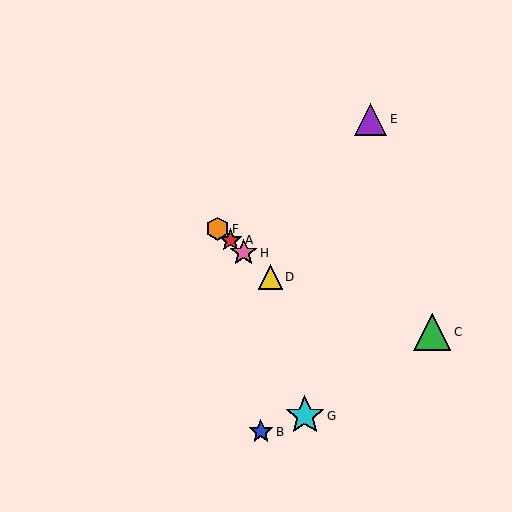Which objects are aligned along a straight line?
Objects A, D, F, H are aligned along a straight line.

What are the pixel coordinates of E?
Object E is at (371, 119).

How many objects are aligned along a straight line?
4 objects (A, D, F, H) are aligned along a straight line.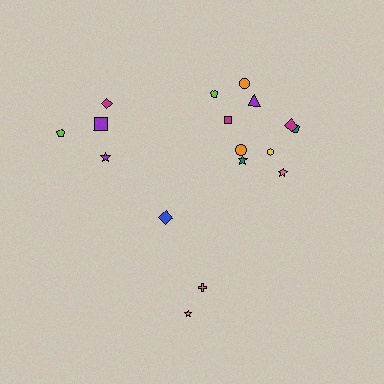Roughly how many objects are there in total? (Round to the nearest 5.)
Roughly 15 objects in total.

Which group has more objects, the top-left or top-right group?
The top-right group.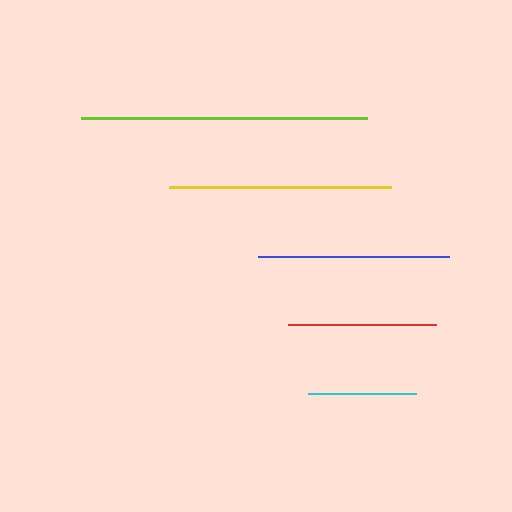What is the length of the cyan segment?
The cyan segment is approximately 107 pixels long.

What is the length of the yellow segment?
The yellow segment is approximately 222 pixels long.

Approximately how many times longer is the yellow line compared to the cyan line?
The yellow line is approximately 2.1 times the length of the cyan line.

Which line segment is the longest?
The lime line is the longest at approximately 286 pixels.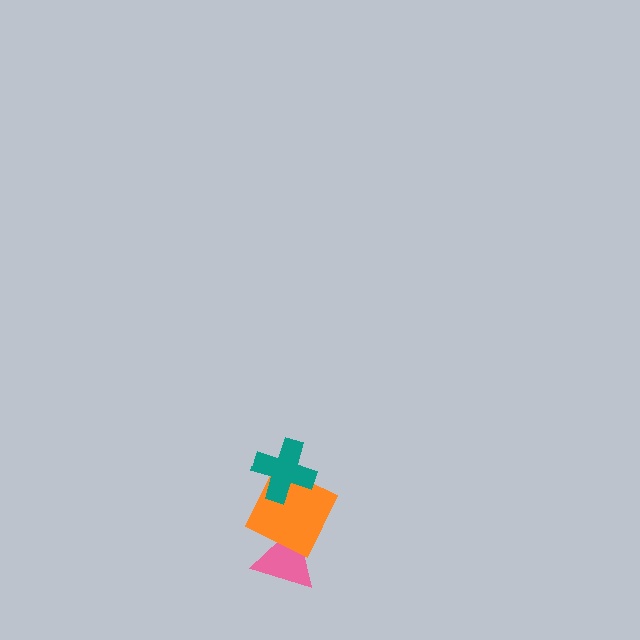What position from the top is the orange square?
The orange square is 2nd from the top.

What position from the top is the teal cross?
The teal cross is 1st from the top.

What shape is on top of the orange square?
The teal cross is on top of the orange square.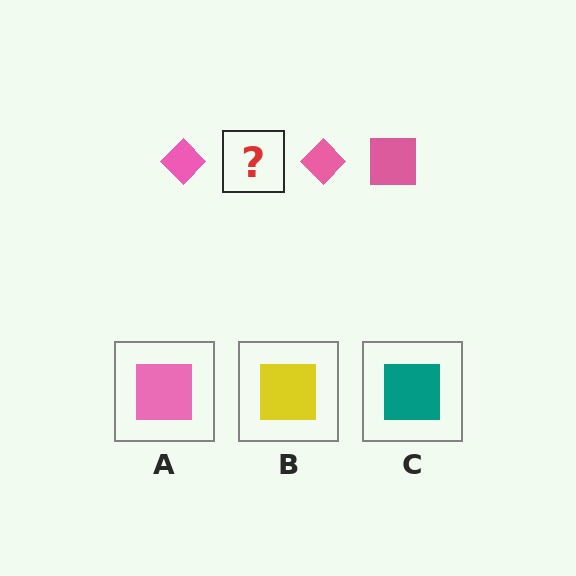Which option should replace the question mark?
Option A.